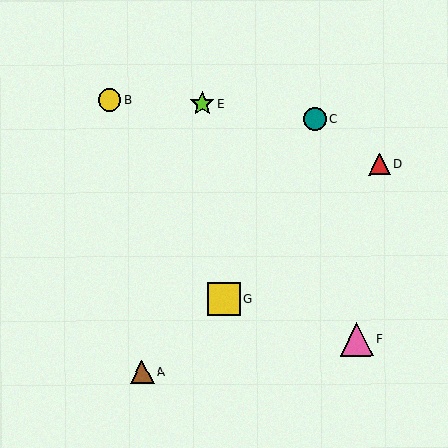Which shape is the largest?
The yellow square (labeled G) is the largest.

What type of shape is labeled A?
Shape A is a brown triangle.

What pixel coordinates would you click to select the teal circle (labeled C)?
Click at (314, 118) to select the teal circle C.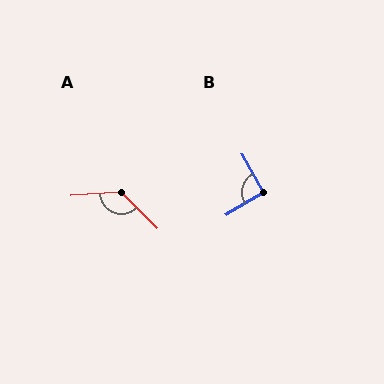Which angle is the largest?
A, at approximately 130 degrees.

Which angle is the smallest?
B, at approximately 92 degrees.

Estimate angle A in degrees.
Approximately 130 degrees.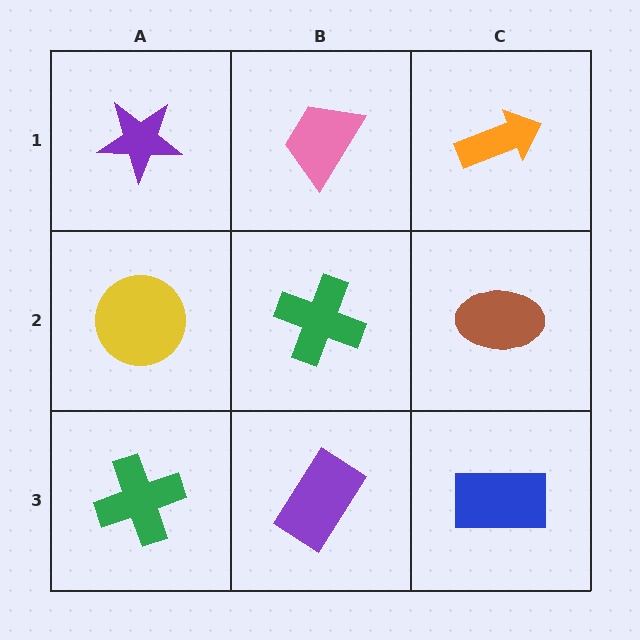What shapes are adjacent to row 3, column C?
A brown ellipse (row 2, column C), a purple rectangle (row 3, column B).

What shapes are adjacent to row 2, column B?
A pink trapezoid (row 1, column B), a purple rectangle (row 3, column B), a yellow circle (row 2, column A), a brown ellipse (row 2, column C).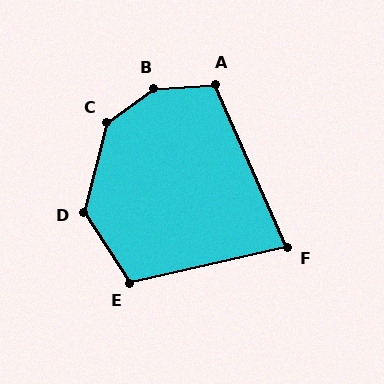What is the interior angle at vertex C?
Approximately 140 degrees (obtuse).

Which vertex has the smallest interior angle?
F, at approximately 79 degrees.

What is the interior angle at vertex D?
Approximately 133 degrees (obtuse).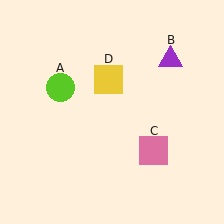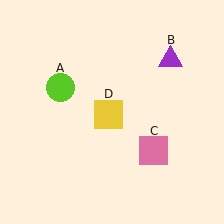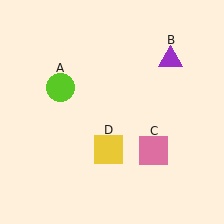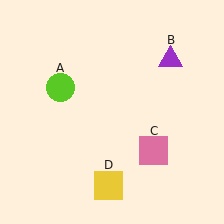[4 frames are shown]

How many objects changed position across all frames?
1 object changed position: yellow square (object D).